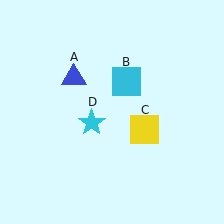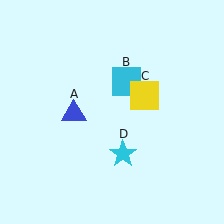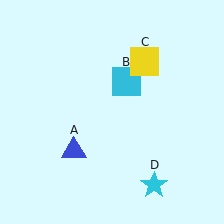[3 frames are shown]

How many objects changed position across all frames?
3 objects changed position: blue triangle (object A), yellow square (object C), cyan star (object D).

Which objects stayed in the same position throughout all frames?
Cyan square (object B) remained stationary.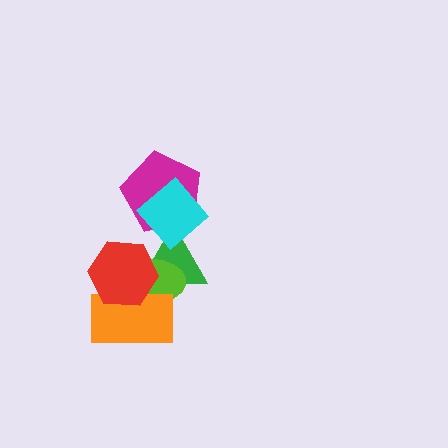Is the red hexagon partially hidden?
No, no other shape covers it.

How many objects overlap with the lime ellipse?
3 objects overlap with the lime ellipse.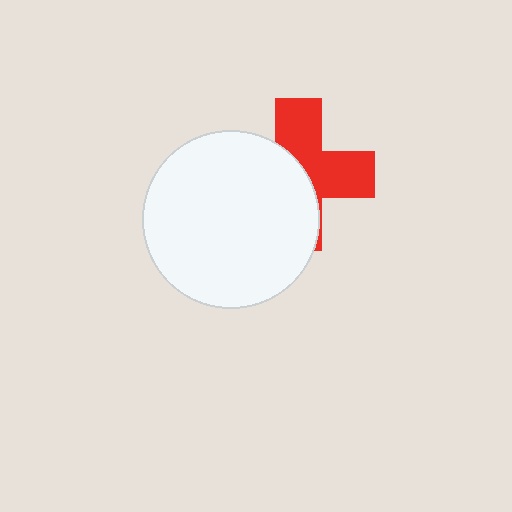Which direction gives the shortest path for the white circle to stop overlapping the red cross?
Moving left gives the shortest separation.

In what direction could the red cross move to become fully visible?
The red cross could move right. That would shift it out from behind the white circle entirely.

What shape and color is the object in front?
The object in front is a white circle.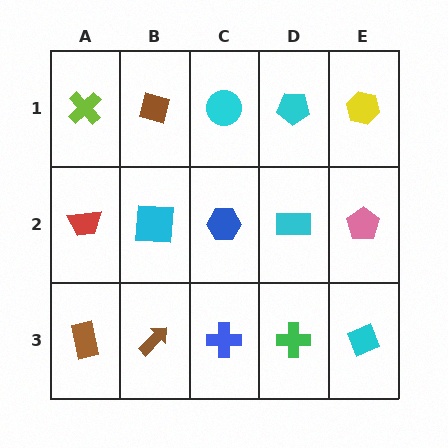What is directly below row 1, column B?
A cyan square.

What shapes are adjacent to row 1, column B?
A cyan square (row 2, column B), a lime cross (row 1, column A), a cyan circle (row 1, column C).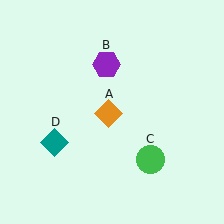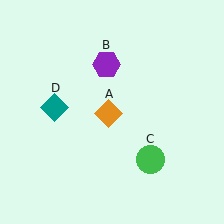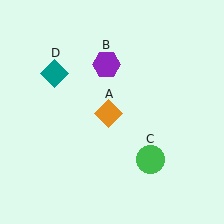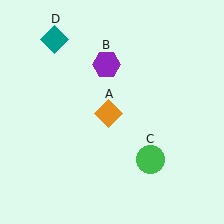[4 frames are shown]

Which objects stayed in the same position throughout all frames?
Orange diamond (object A) and purple hexagon (object B) and green circle (object C) remained stationary.